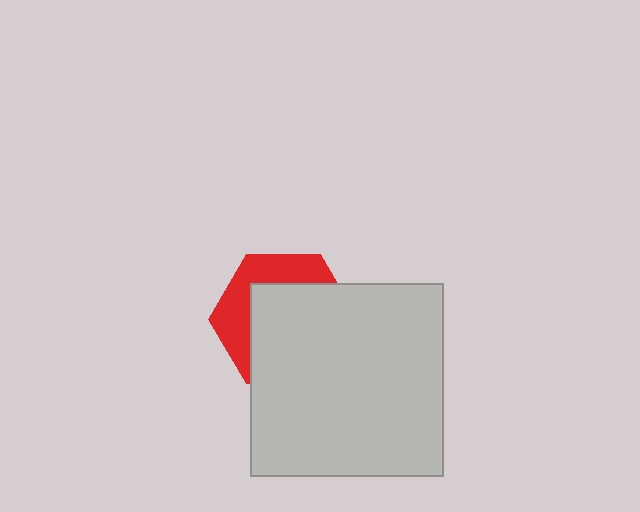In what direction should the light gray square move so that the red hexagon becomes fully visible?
The light gray square should move toward the lower-right. That is the shortest direction to clear the overlap and leave the red hexagon fully visible.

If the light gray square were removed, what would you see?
You would see the complete red hexagon.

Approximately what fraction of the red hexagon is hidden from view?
Roughly 64% of the red hexagon is hidden behind the light gray square.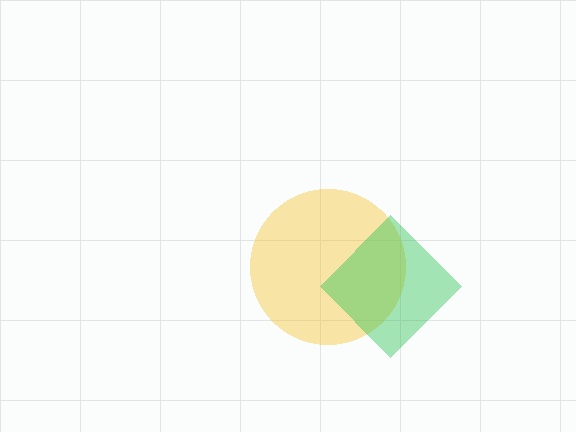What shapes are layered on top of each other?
The layered shapes are: a yellow circle, a green diamond.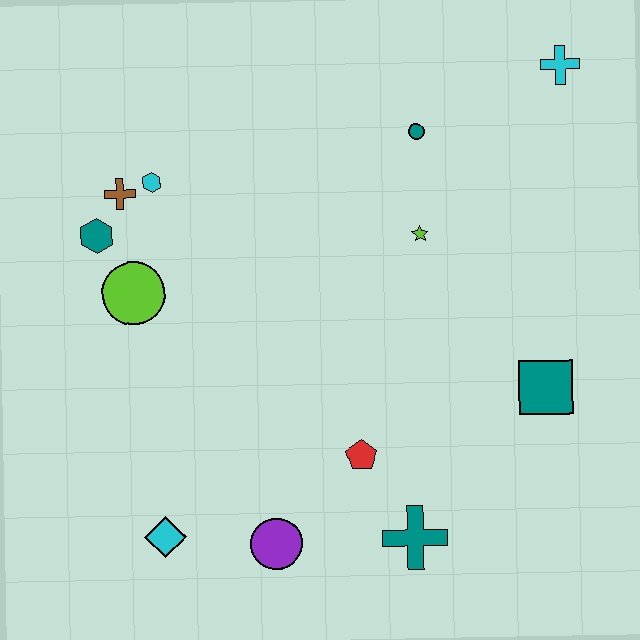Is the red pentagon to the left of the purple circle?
No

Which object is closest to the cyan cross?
The teal circle is closest to the cyan cross.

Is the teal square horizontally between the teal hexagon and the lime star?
No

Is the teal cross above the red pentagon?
No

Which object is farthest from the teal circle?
The cyan diamond is farthest from the teal circle.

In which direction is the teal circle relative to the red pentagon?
The teal circle is above the red pentagon.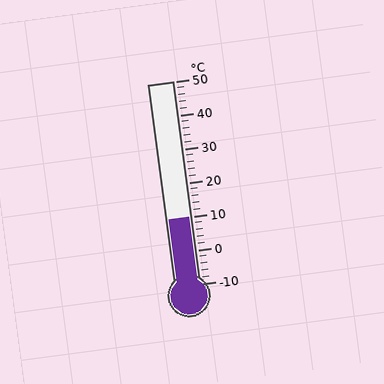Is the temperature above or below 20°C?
The temperature is below 20°C.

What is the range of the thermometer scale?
The thermometer scale ranges from -10°C to 50°C.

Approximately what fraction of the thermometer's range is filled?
The thermometer is filled to approximately 35% of its range.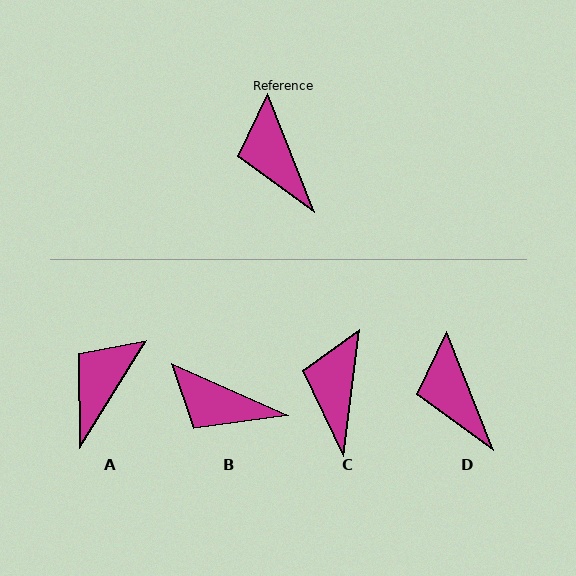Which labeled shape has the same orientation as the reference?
D.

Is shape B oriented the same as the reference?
No, it is off by about 44 degrees.